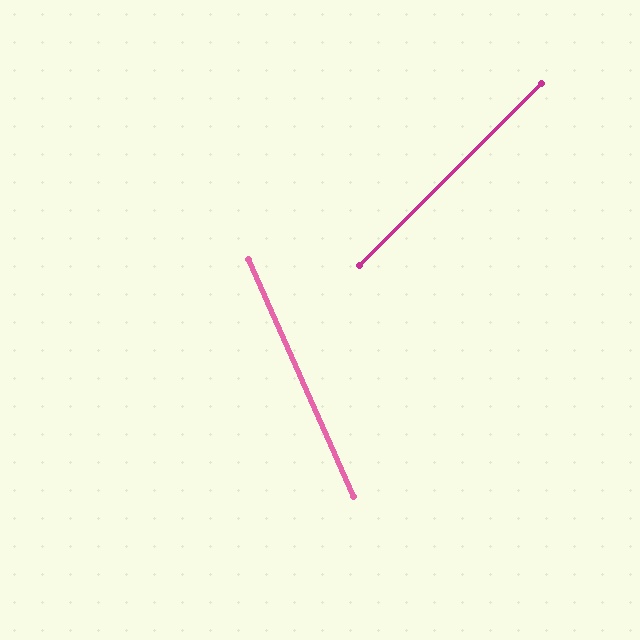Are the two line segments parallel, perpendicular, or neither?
Neither parallel nor perpendicular — they differ by about 69°.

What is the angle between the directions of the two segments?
Approximately 69 degrees.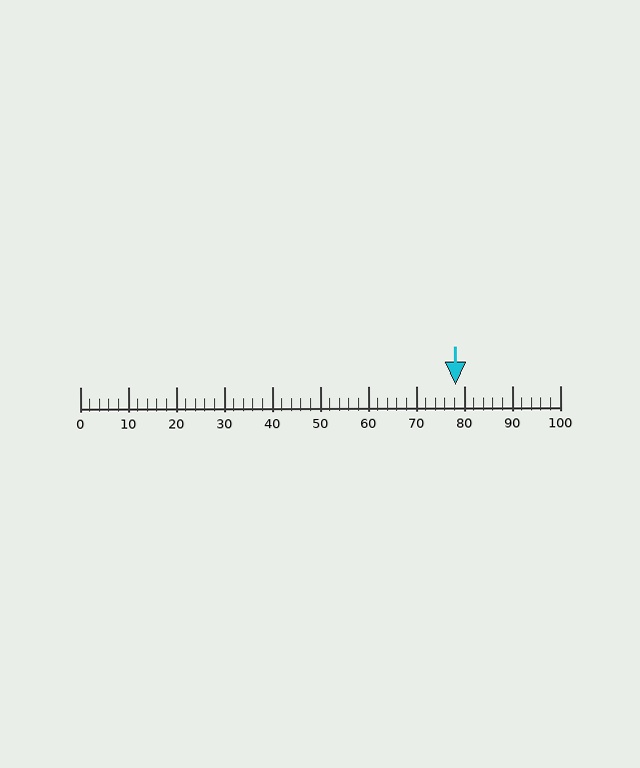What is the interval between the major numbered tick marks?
The major tick marks are spaced 10 units apart.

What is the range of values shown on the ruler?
The ruler shows values from 0 to 100.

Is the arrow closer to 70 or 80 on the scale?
The arrow is closer to 80.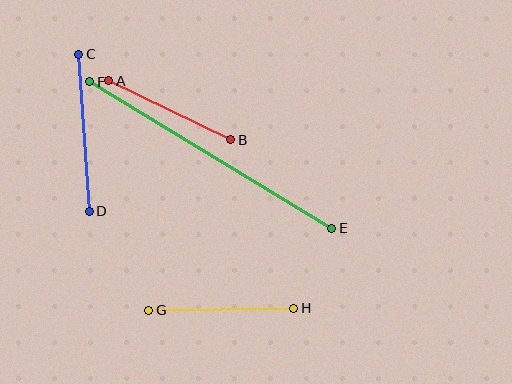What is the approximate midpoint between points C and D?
The midpoint is at approximately (84, 133) pixels.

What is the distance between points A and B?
The distance is approximately 136 pixels.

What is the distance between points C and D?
The distance is approximately 158 pixels.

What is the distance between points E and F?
The distance is approximately 283 pixels.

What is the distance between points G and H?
The distance is approximately 145 pixels.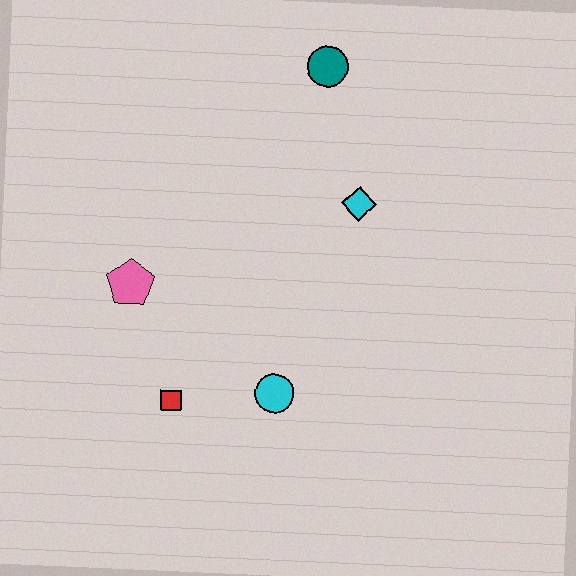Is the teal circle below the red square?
No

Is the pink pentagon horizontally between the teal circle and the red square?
No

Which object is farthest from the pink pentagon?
The teal circle is farthest from the pink pentagon.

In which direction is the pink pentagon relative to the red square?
The pink pentagon is above the red square.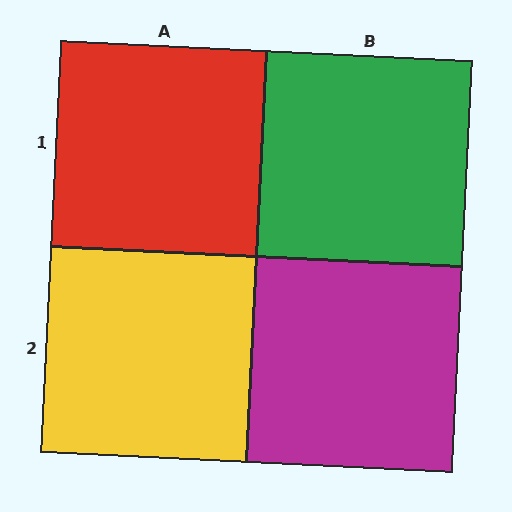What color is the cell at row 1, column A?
Red.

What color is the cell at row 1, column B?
Green.